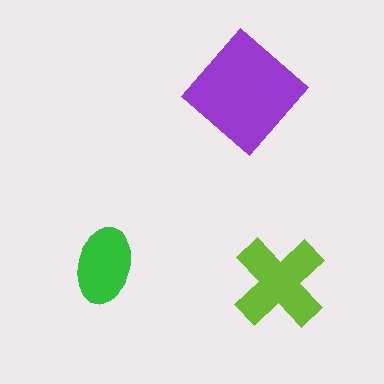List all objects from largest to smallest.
The purple diamond, the lime cross, the green ellipse.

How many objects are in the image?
There are 3 objects in the image.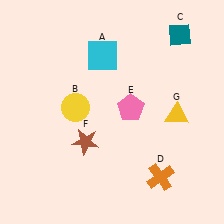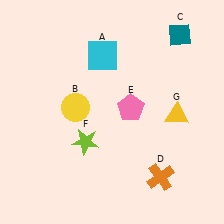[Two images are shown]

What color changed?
The star (F) changed from brown in Image 1 to lime in Image 2.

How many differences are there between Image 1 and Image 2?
There is 1 difference between the two images.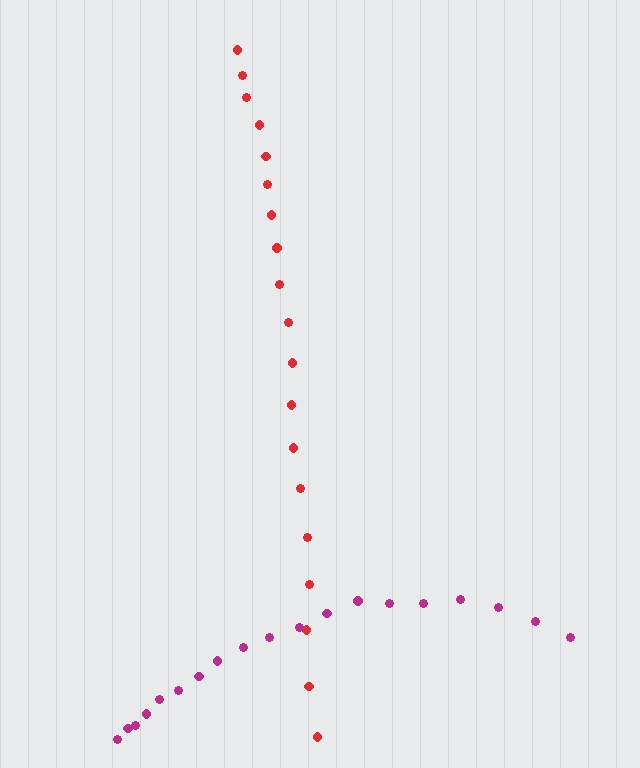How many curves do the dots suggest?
There are 2 distinct paths.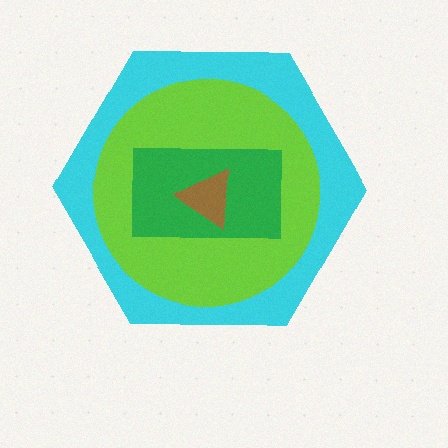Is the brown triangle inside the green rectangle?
Yes.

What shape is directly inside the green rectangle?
The brown triangle.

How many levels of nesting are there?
4.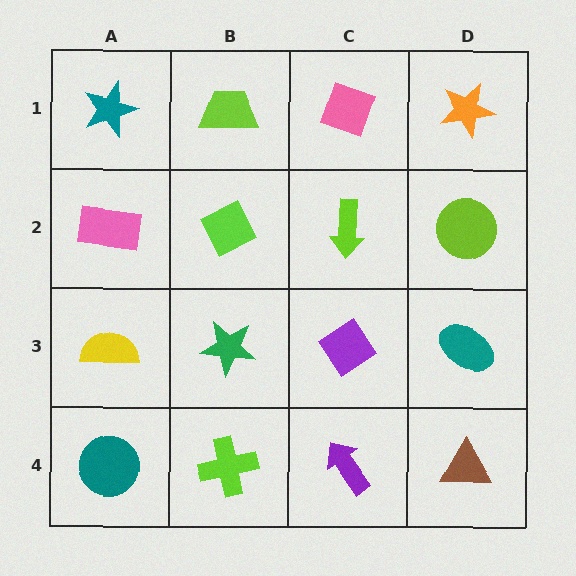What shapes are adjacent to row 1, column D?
A lime circle (row 2, column D), a pink diamond (row 1, column C).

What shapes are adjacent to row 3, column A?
A pink rectangle (row 2, column A), a teal circle (row 4, column A), a green star (row 3, column B).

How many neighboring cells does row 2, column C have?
4.